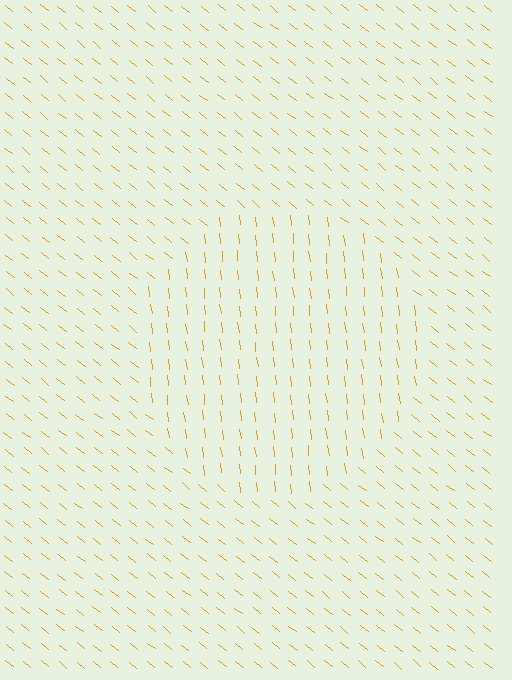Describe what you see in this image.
The image is filled with small orange line segments. A circle region in the image has lines oriented differently from the surrounding lines, creating a visible texture boundary.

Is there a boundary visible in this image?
Yes, there is a texture boundary formed by a change in line orientation.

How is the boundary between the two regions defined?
The boundary is defined purely by a change in line orientation (approximately 45 degrees difference). All lines are the same color and thickness.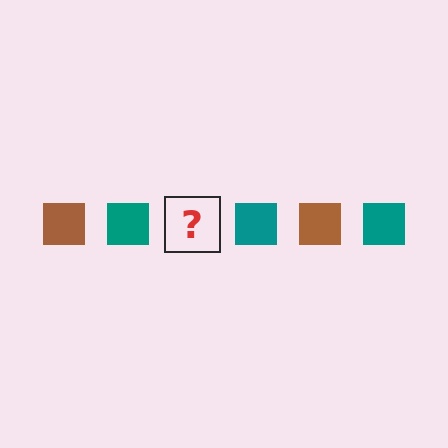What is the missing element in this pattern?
The missing element is a brown square.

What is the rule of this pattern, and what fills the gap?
The rule is that the pattern cycles through brown, teal squares. The gap should be filled with a brown square.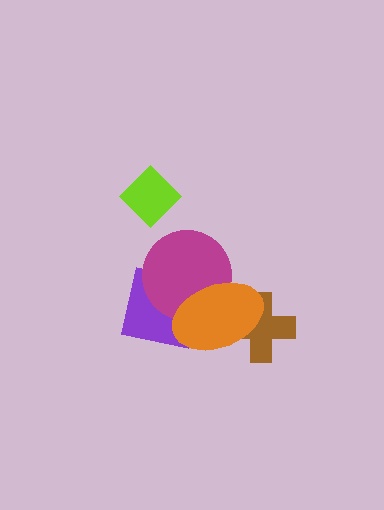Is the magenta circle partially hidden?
Yes, it is partially covered by another shape.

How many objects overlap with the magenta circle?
2 objects overlap with the magenta circle.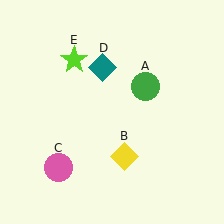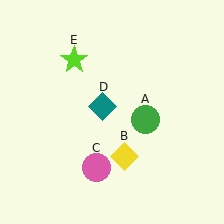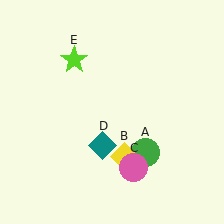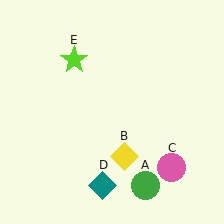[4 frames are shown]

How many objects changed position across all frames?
3 objects changed position: green circle (object A), pink circle (object C), teal diamond (object D).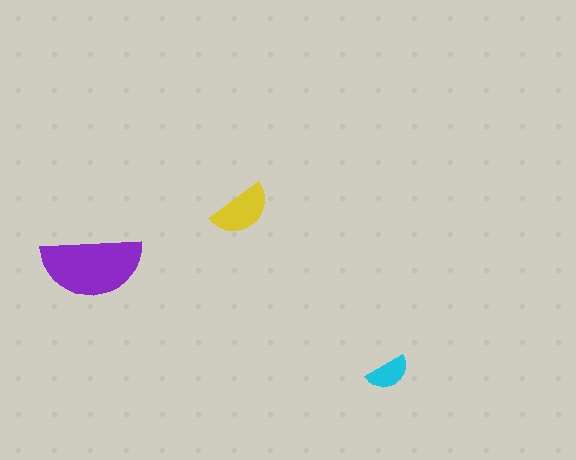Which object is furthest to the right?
The cyan semicircle is rightmost.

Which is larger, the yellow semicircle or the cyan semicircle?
The yellow one.